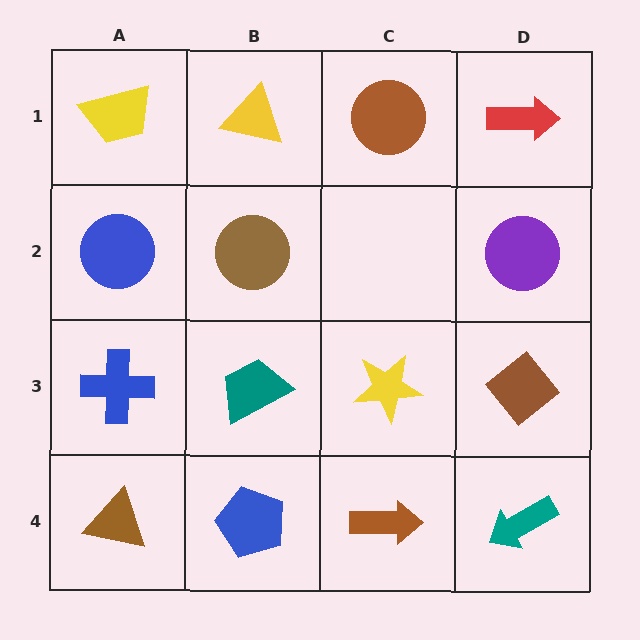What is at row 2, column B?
A brown circle.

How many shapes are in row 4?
4 shapes.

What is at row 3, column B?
A teal trapezoid.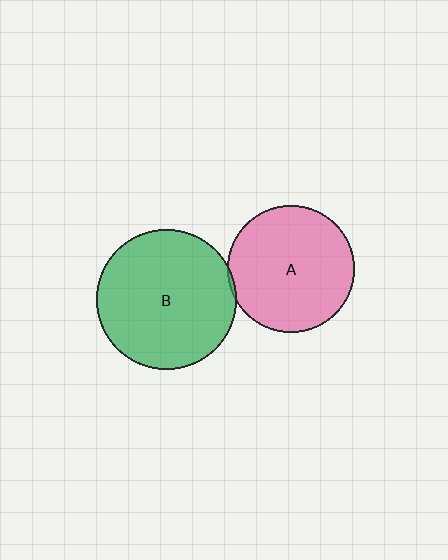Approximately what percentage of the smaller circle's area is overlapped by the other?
Approximately 5%.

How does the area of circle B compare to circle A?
Approximately 1.2 times.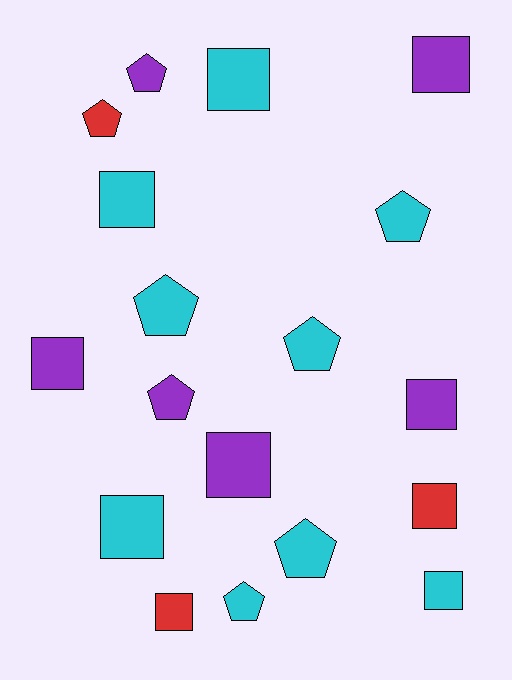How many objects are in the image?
There are 18 objects.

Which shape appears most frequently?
Square, with 10 objects.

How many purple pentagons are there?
There are 2 purple pentagons.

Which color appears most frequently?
Cyan, with 9 objects.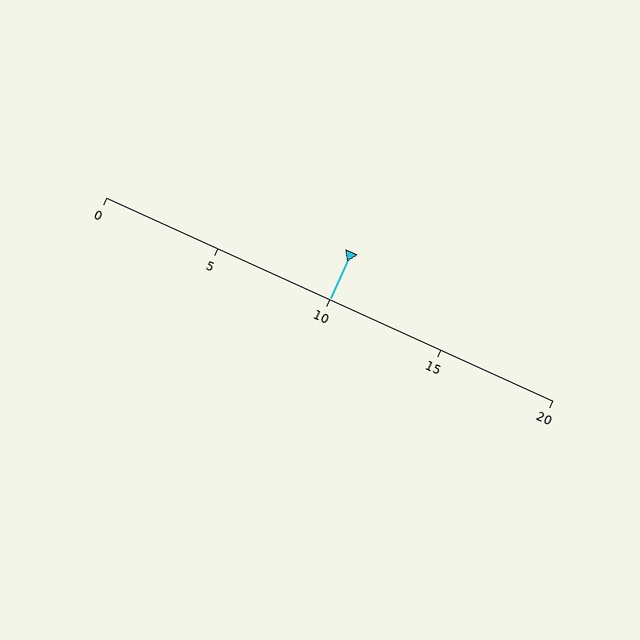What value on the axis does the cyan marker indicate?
The marker indicates approximately 10.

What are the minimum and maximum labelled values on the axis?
The axis runs from 0 to 20.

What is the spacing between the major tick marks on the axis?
The major ticks are spaced 5 apart.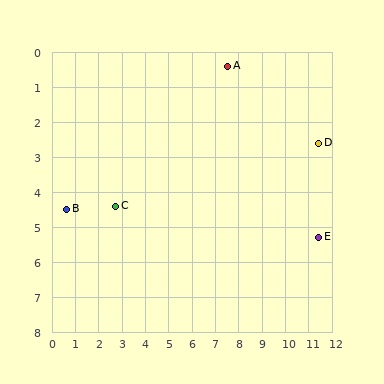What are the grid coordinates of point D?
Point D is at approximately (11.4, 2.6).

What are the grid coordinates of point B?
Point B is at approximately (0.6, 4.5).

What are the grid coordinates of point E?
Point E is at approximately (11.4, 5.3).